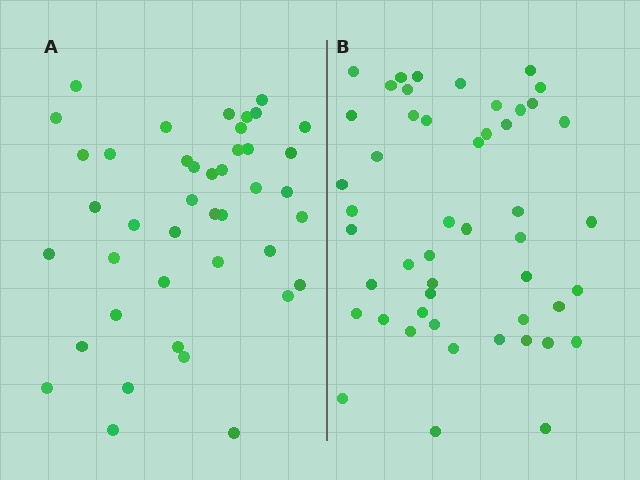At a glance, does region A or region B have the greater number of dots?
Region B (the right region) has more dots.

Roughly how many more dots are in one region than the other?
Region B has roughly 8 or so more dots than region A.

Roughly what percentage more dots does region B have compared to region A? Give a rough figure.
About 15% more.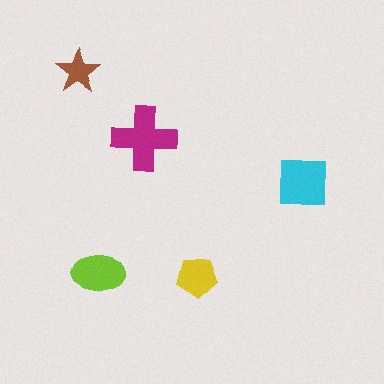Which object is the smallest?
The brown star.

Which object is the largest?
The magenta cross.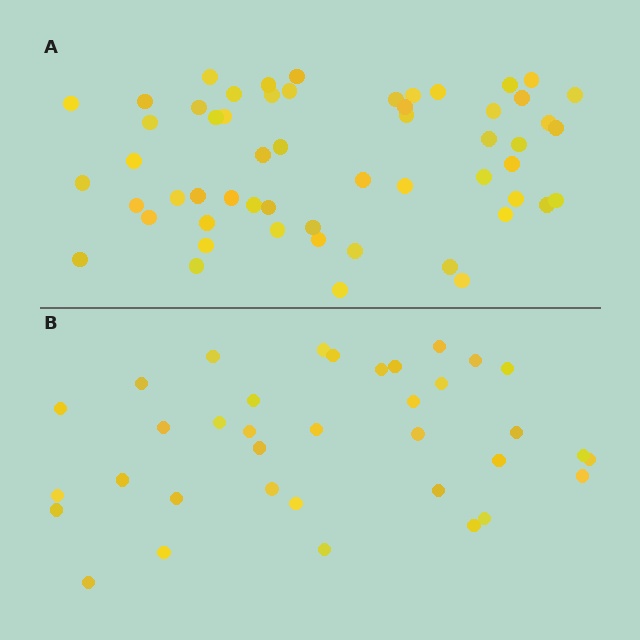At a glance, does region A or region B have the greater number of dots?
Region A (the top region) has more dots.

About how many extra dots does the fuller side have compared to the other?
Region A has approximately 20 more dots than region B.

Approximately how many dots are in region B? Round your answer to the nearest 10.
About 40 dots. (The exact count is 36, which rounds to 40.)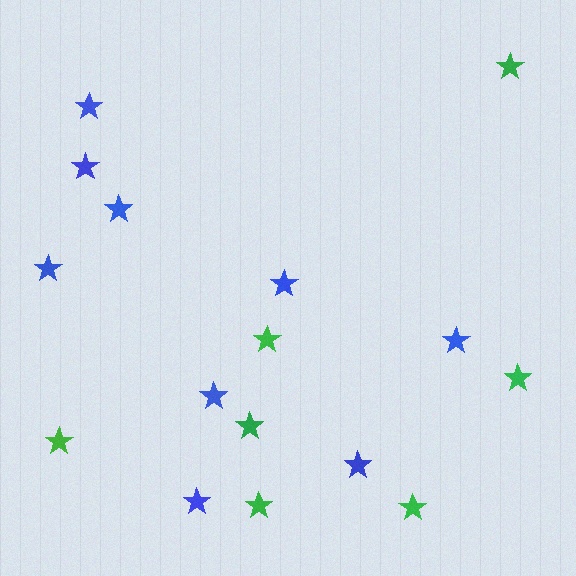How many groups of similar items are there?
There are 2 groups: one group of blue stars (9) and one group of green stars (7).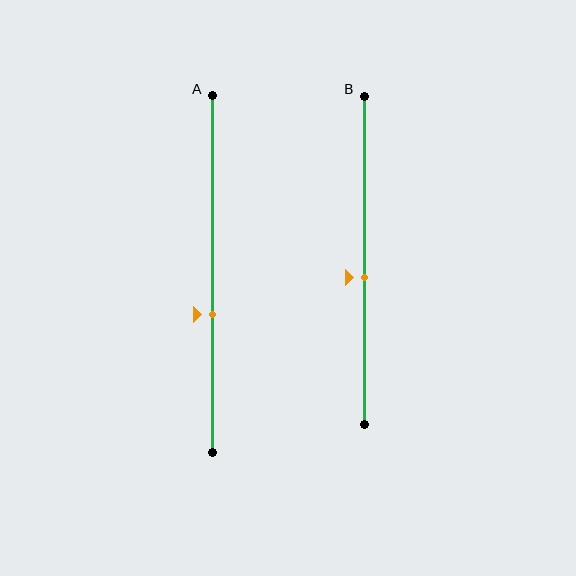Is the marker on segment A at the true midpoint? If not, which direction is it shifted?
No, the marker on segment A is shifted downward by about 11% of the segment length.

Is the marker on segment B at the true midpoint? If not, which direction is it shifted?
No, the marker on segment B is shifted downward by about 5% of the segment length.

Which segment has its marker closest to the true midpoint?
Segment B has its marker closest to the true midpoint.